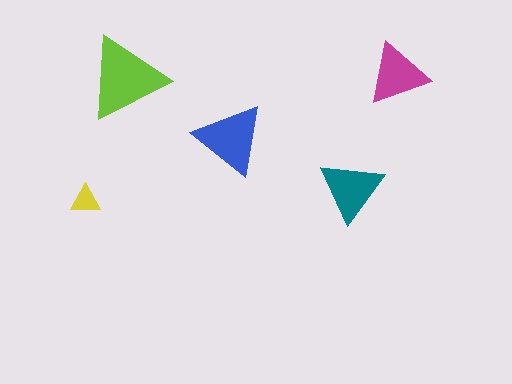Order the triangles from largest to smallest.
the lime one, the blue one, the teal one, the magenta one, the yellow one.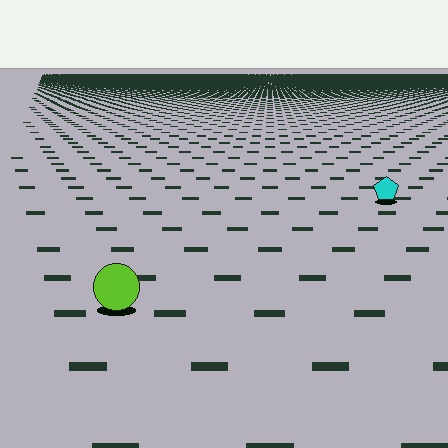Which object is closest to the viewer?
The lime circle is closest. The texture marks near it are larger and more spread out.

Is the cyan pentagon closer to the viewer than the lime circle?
No. The lime circle is closer — you can tell from the texture gradient: the ground texture is coarser near it.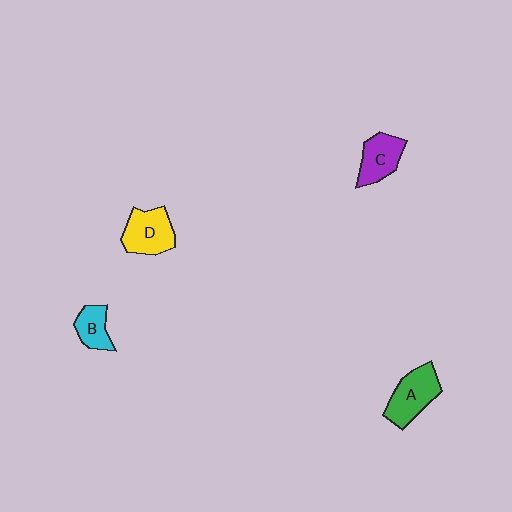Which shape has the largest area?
Shape A (green).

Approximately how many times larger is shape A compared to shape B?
Approximately 1.7 times.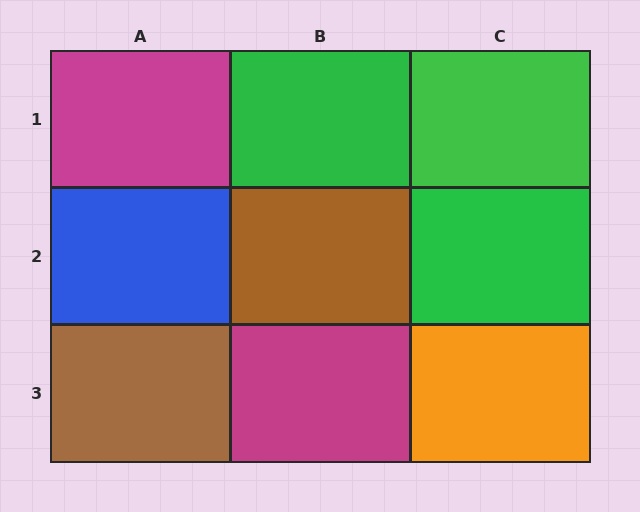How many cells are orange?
1 cell is orange.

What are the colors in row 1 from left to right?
Magenta, green, green.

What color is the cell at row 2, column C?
Green.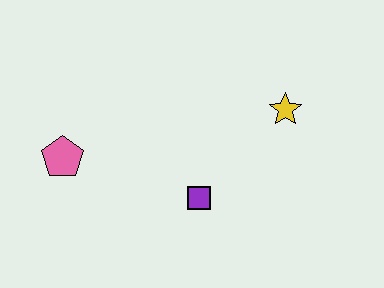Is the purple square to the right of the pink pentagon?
Yes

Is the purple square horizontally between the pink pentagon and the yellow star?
Yes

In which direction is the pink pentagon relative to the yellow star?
The pink pentagon is to the left of the yellow star.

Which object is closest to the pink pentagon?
The purple square is closest to the pink pentagon.